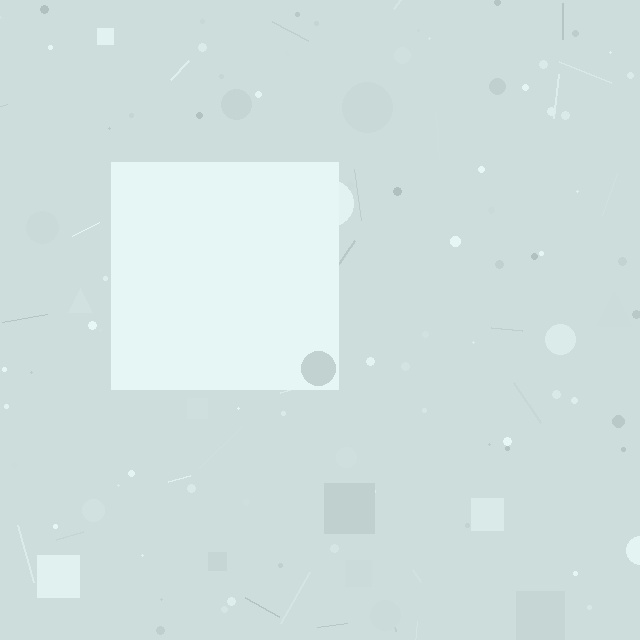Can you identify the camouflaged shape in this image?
The camouflaged shape is a square.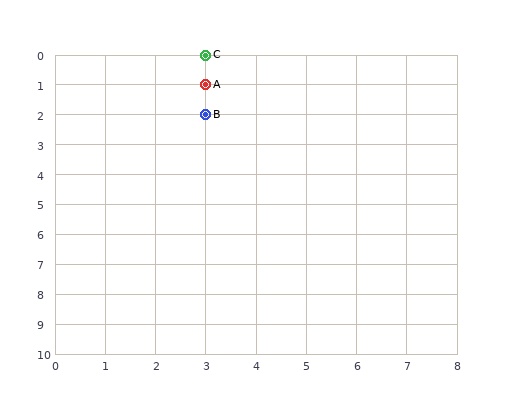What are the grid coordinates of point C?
Point C is at grid coordinates (3, 0).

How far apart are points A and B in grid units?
Points A and B are 1 row apart.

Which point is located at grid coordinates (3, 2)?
Point B is at (3, 2).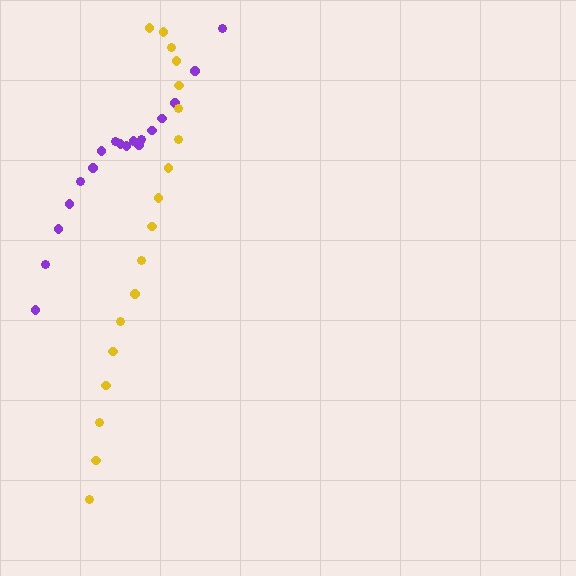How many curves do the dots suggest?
There are 2 distinct paths.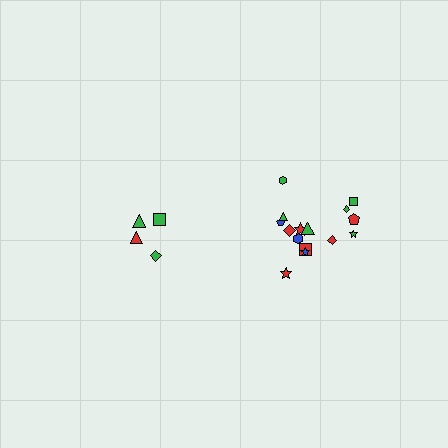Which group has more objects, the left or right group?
The right group.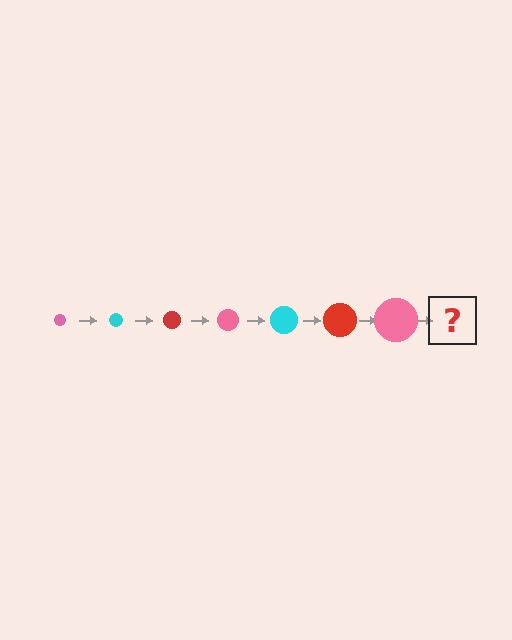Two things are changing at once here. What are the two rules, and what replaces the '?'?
The two rules are that the circle grows larger each step and the color cycles through pink, cyan, and red. The '?' should be a cyan circle, larger than the previous one.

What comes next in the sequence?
The next element should be a cyan circle, larger than the previous one.